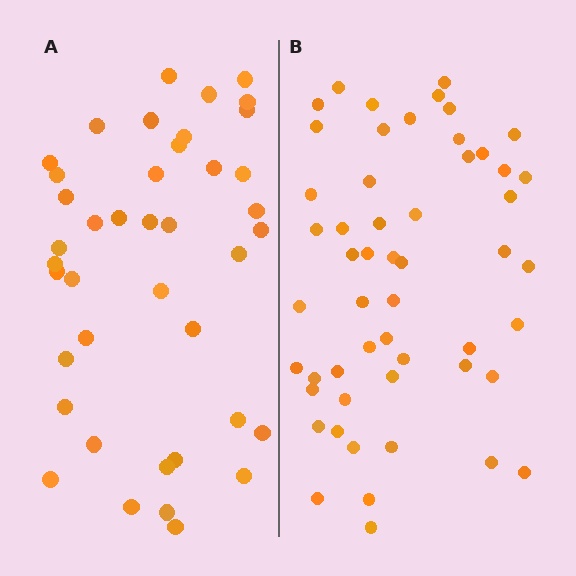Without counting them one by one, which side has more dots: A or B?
Region B (the right region) has more dots.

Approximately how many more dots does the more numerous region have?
Region B has roughly 12 or so more dots than region A.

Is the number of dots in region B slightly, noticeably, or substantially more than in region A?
Region B has noticeably more, but not dramatically so. The ratio is roughly 1.3 to 1.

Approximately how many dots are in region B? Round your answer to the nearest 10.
About 50 dots. (The exact count is 53, which rounds to 50.)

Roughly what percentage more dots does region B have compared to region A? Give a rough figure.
About 30% more.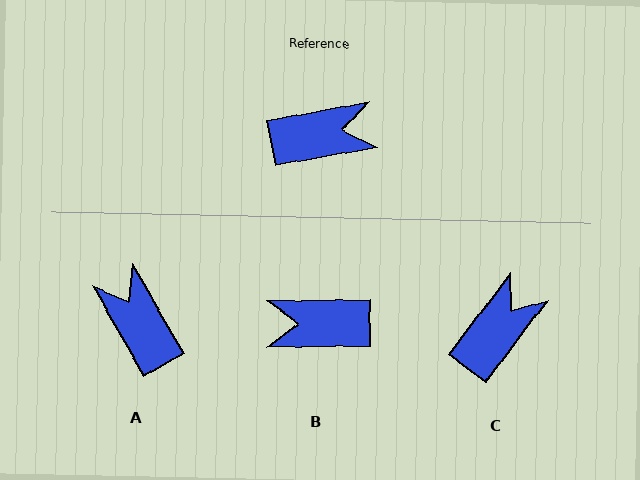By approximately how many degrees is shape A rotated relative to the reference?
Approximately 109 degrees counter-clockwise.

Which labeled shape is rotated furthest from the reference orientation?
B, about 170 degrees away.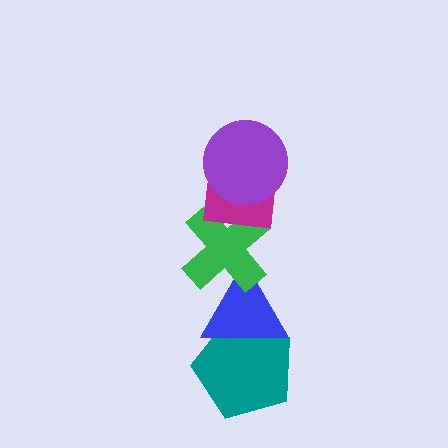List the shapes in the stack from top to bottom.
From top to bottom: the purple circle, the magenta square, the green cross, the blue triangle, the teal pentagon.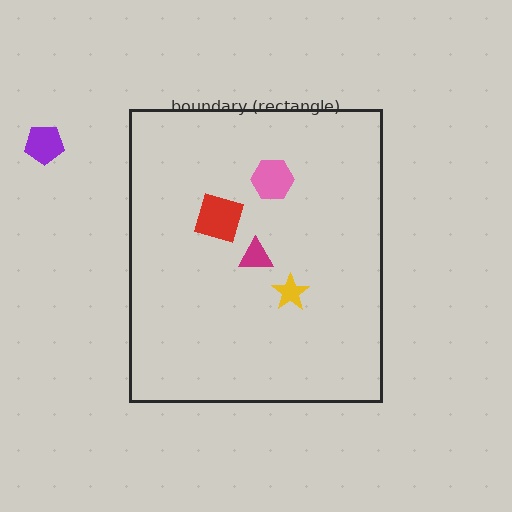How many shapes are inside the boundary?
4 inside, 1 outside.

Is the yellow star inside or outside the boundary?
Inside.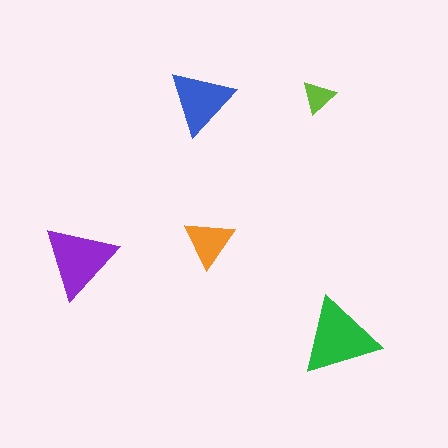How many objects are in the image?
There are 5 objects in the image.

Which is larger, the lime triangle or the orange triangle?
The orange one.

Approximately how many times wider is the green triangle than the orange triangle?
About 1.5 times wider.